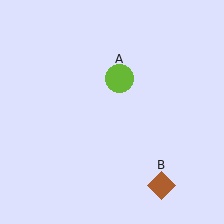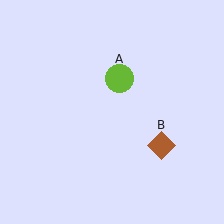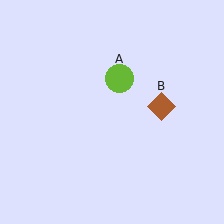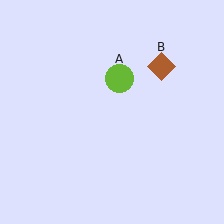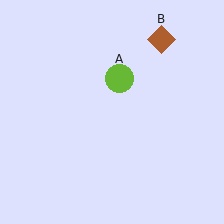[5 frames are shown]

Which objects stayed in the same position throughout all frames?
Lime circle (object A) remained stationary.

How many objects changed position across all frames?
1 object changed position: brown diamond (object B).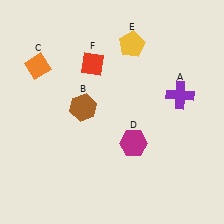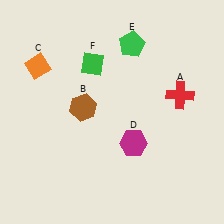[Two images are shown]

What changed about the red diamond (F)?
In Image 1, F is red. In Image 2, it changed to green.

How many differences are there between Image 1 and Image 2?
There are 3 differences between the two images.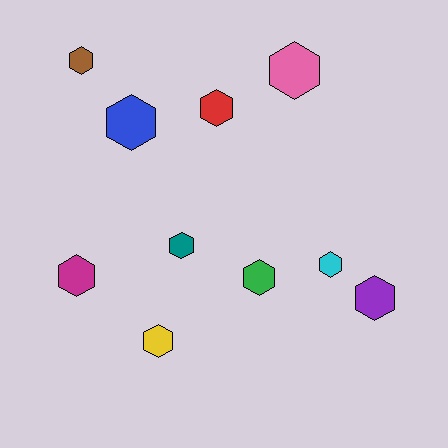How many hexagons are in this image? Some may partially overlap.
There are 10 hexagons.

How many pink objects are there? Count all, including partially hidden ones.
There is 1 pink object.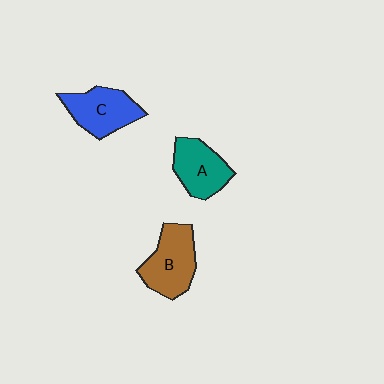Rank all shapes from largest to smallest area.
From largest to smallest: B (brown), C (blue), A (teal).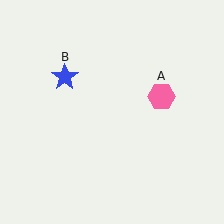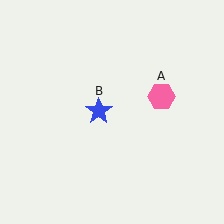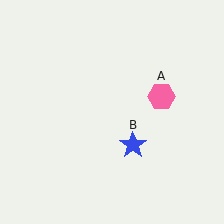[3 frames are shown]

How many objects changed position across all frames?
1 object changed position: blue star (object B).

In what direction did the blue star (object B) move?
The blue star (object B) moved down and to the right.